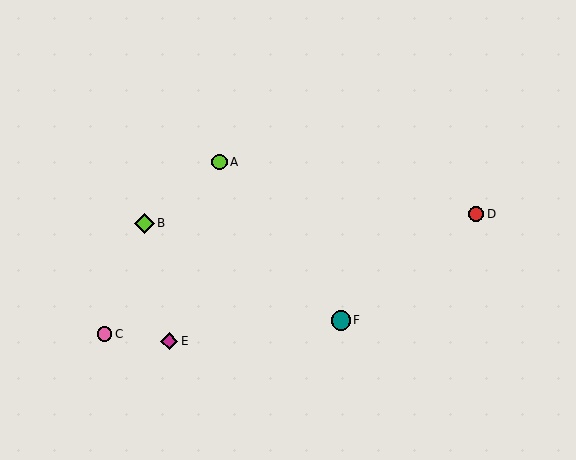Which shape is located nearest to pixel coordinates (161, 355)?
The magenta diamond (labeled E) at (169, 341) is nearest to that location.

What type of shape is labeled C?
Shape C is a pink circle.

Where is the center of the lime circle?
The center of the lime circle is at (220, 162).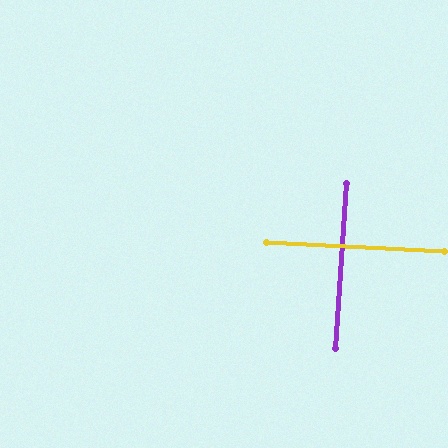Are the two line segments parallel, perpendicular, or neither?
Perpendicular — they meet at approximately 89°.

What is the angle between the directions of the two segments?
Approximately 89 degrees.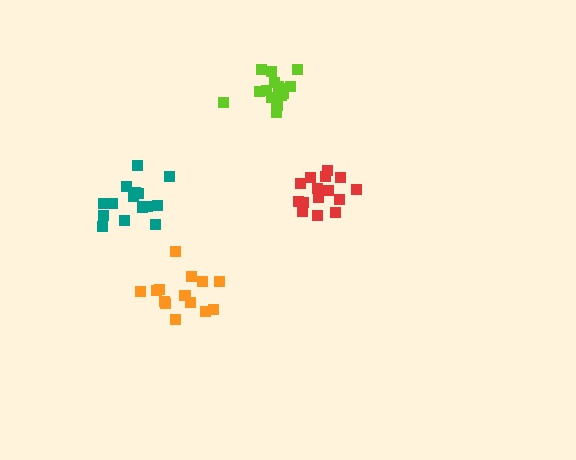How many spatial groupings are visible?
There are 4 spatial groupings.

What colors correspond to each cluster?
The clusters are colored: red, lime, orange, teal.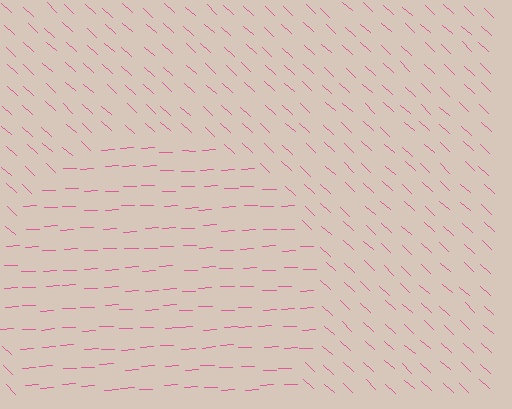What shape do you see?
I see a circle.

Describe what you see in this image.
The image is filled with small pink line segments. A circle region in the image has lines oriented differently from the surrounding lines, creating a visible texture boundary.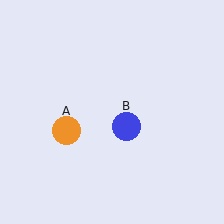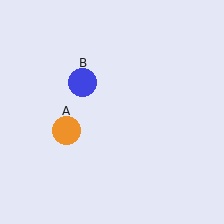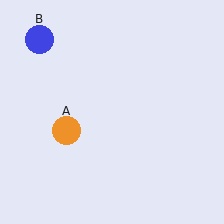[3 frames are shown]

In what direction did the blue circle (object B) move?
The blue circle (object B) moved up and to the left.